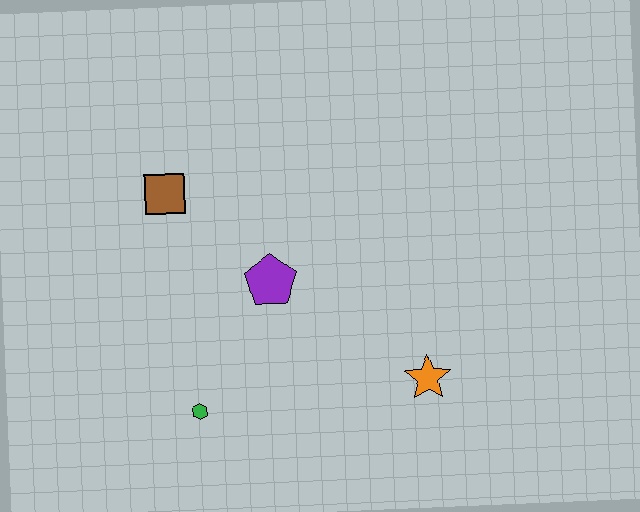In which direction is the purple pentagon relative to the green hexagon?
The purple pentagon is above the green hexagon.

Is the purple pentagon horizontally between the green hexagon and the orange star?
Yes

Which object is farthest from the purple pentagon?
The orange star is farthest from the purple pentagon.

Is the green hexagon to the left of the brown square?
No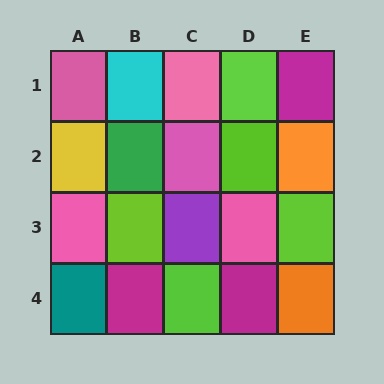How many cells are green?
1 cell is green.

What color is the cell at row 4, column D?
Magenta.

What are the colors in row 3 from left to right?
Pink, lime, purple, pink, lime.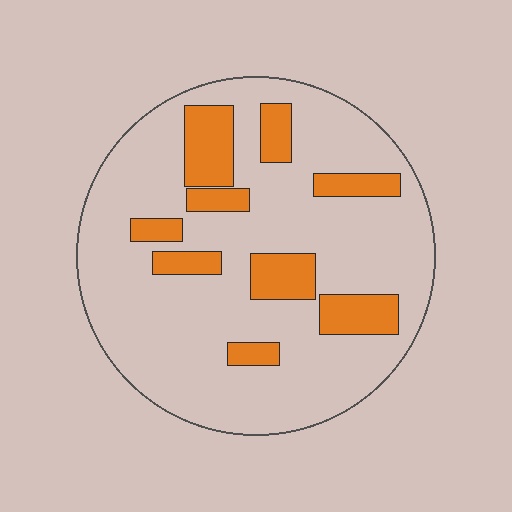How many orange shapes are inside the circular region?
9.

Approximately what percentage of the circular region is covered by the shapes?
Approximately 20%.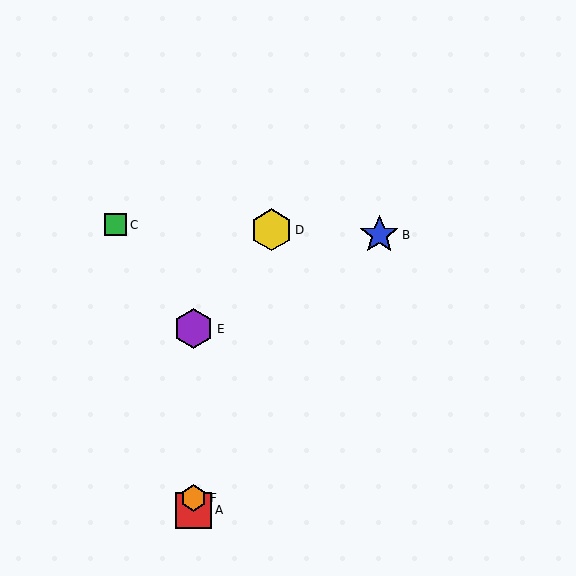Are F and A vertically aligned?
Yes, both are at x≈194.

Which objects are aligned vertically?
Objects A, E, F are aligned vertically.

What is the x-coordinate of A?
Object A is at x≈194.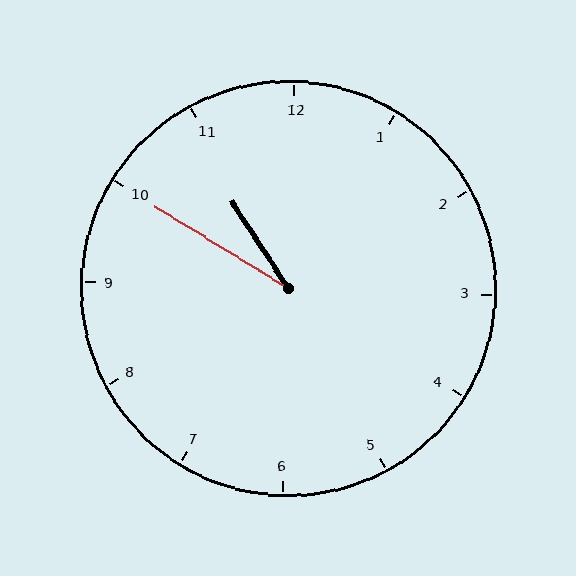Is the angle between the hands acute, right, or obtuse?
It is acute.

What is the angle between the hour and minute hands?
Approximately 25 degrees.